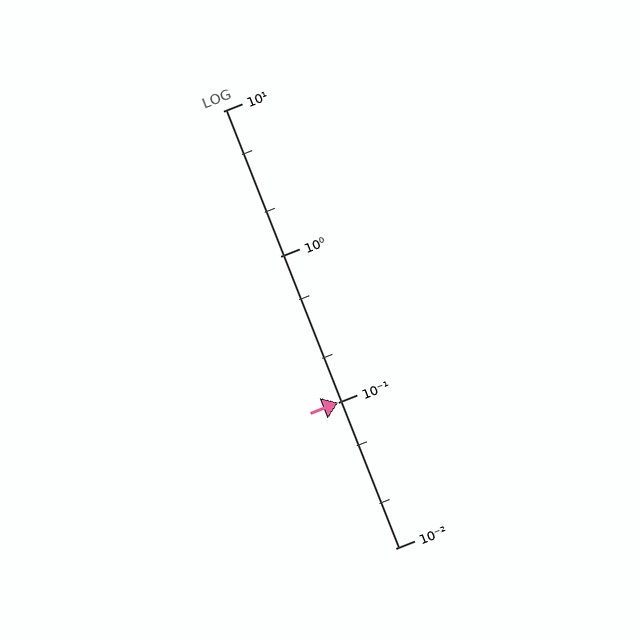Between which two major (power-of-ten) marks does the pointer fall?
The pointer is between 0.1 and 1.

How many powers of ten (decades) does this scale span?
The scale spans 3 decades, from 0.01 to 10.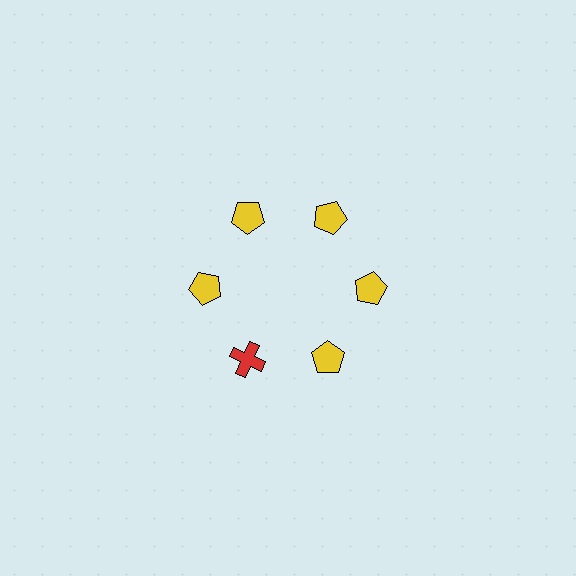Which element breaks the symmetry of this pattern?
The red cross at roughly the 7 o'clock position breaks the symmetry. All other shapes are yellow pentagons.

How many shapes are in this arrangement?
There are 6 shapes arranged in a ring pattern.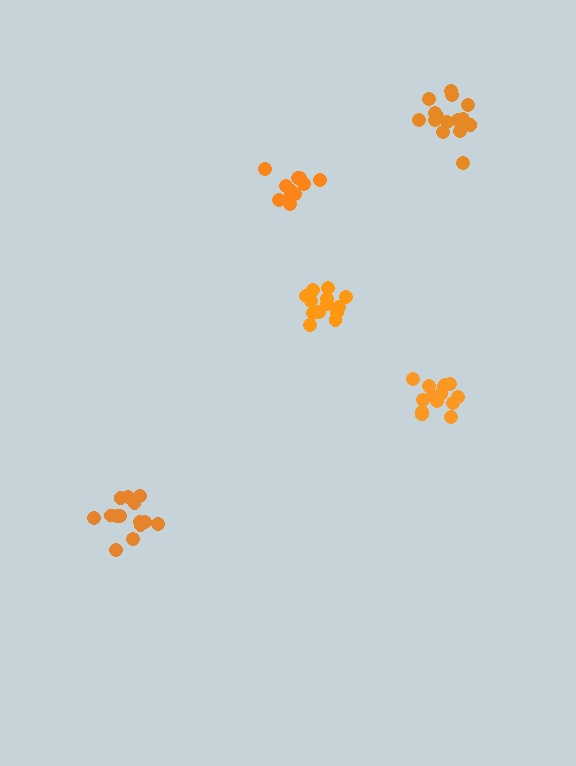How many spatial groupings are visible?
There are 5 spatial groupings.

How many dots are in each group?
Group 1: 14 dots, Group 2: 11 dots, Group 3: 13 dots, Group 4: 15 dots, Group 5: 15 dots (68 total).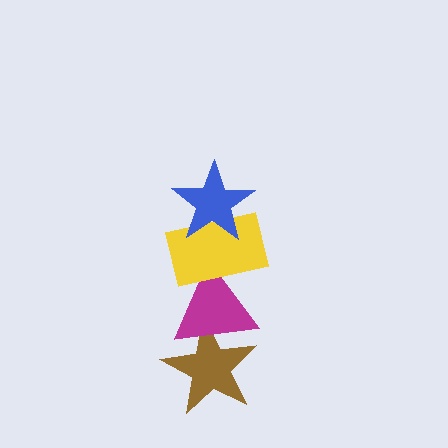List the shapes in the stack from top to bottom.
From top to bottom: the blue star, the yellow rectangle, the magenta triangle, the brown star.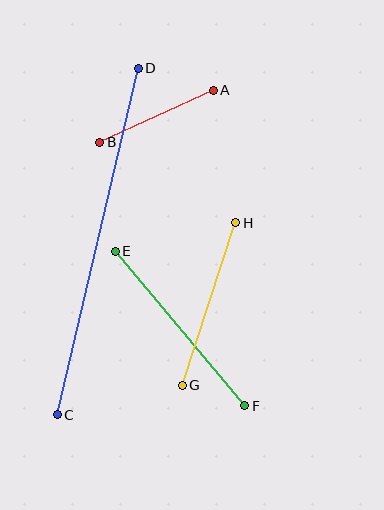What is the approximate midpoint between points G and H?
The midpoint is at approximately (209, 304) pixels.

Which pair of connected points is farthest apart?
Points C and D are farthest apart.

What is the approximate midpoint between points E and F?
The midpoint is at approximately (180, 328) pixels.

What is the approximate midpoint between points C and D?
The midpoint is at approximately (98, 241) pixels.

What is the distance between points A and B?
The distance is approximately 125 pixels.